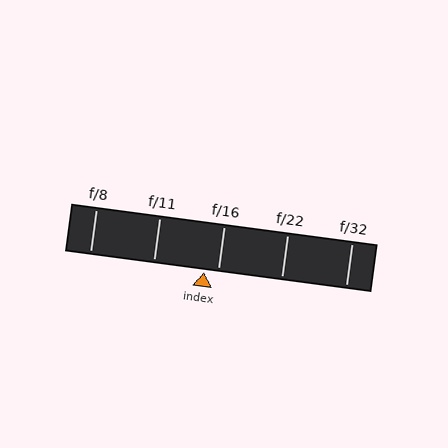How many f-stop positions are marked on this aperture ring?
There are 5 f-stop positions marked.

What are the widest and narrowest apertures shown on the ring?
The widest aperture shown is f/8 and the narrowest is f/32.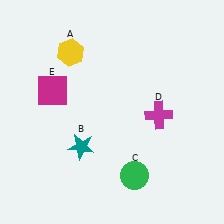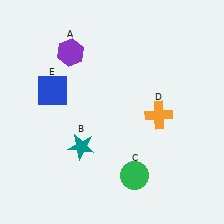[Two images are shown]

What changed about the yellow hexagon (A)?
In Image 1, A is yellow. In Image 2, it changed to purple.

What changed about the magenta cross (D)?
In Image 1, D is magenta. In Image 2, it changed to orange.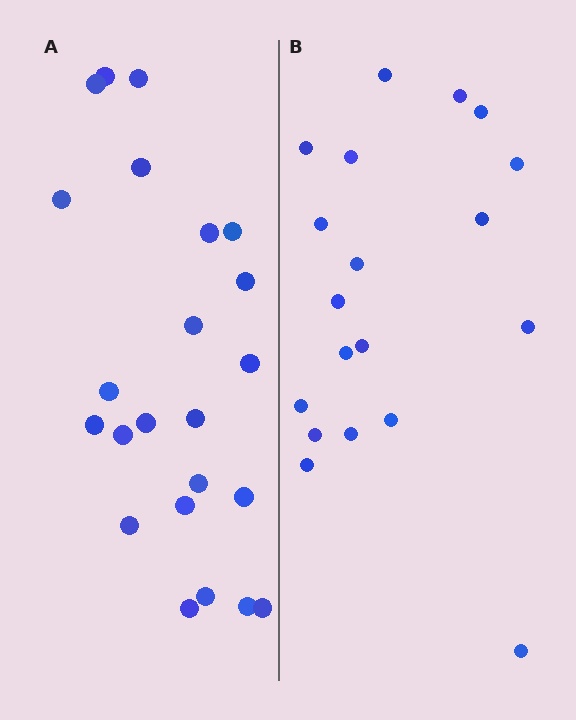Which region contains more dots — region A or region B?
Region A (the left region) has more dots.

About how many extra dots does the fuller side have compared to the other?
Region A has about 4 more dots than region B.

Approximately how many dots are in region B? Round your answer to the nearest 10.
About 20 dots. (The exact count is 19, which rounds to 20.)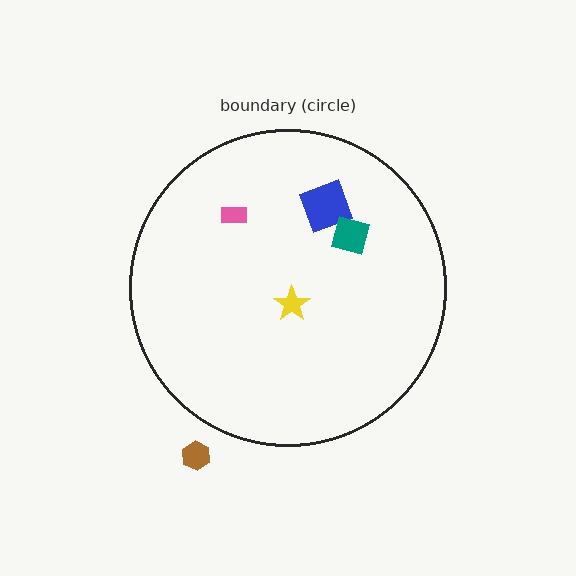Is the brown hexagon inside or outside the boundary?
Outside.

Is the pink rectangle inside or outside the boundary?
Inside.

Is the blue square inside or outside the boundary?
Inside.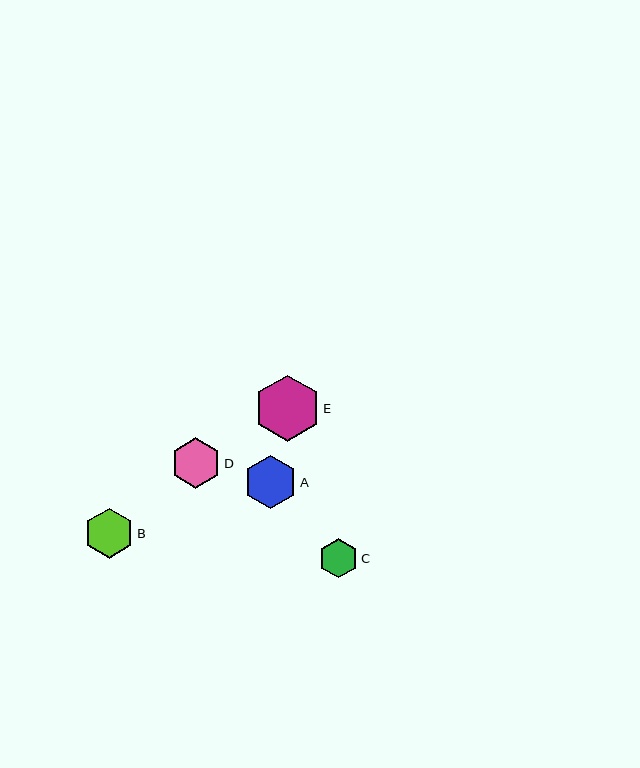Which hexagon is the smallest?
Hexagon C is the smallest with a size of approximately 39 pixels.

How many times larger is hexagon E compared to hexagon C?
Hexagon E is approximately 1.7 times the size of hexagon C.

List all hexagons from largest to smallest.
From largest to smallest: E, A, D, B, C.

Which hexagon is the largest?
Hexagon E is the largest with a size of approximately 66 pixels.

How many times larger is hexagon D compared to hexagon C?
Hexagon D is approximately 1.3 times the size of hexagon C.